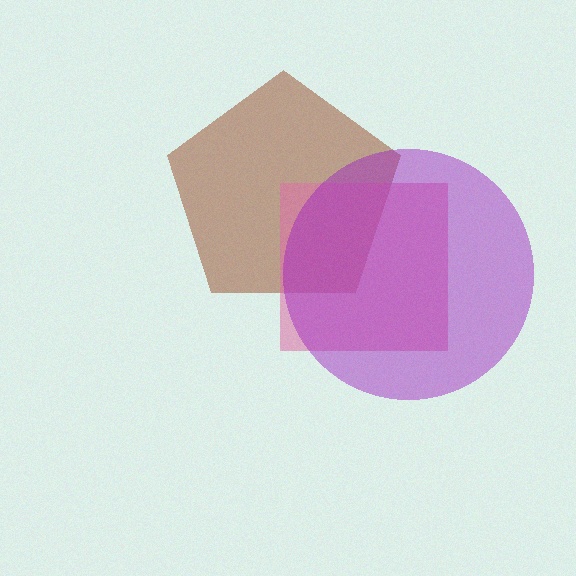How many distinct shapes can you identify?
There are 3 distinct shapes: a brown pentagon, a pink square, a purple circle.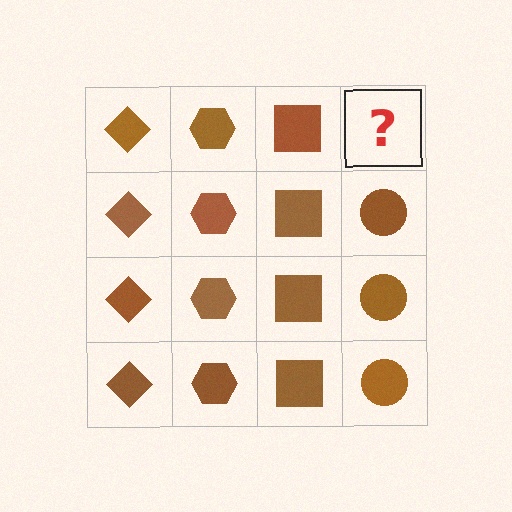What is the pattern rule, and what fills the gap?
The rule is that each column has a consistent shape. The gap should be filled with a brown circle.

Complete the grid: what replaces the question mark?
The question mark should be replaced with a brown circle.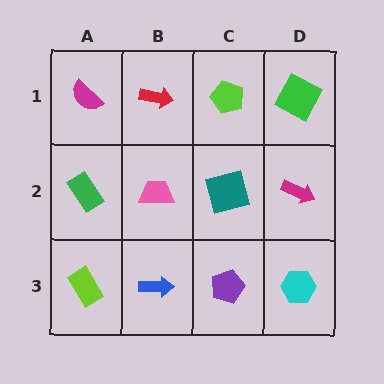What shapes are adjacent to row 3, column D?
A magenta arrow (row 2, column D), a purple pentagon (row 3, column C).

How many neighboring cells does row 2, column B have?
4.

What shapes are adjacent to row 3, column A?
A green rectangle (row 2, column A), a blue arrow (row 3, column B).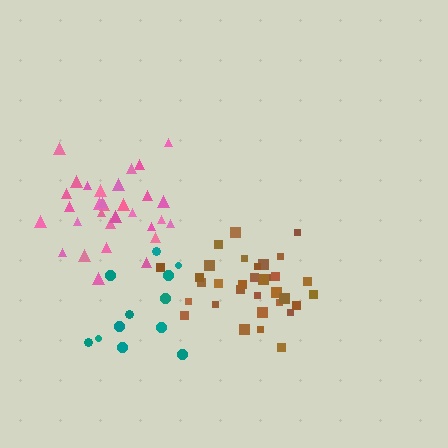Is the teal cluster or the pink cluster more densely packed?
Pink.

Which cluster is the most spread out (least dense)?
Teal.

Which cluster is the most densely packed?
Brown.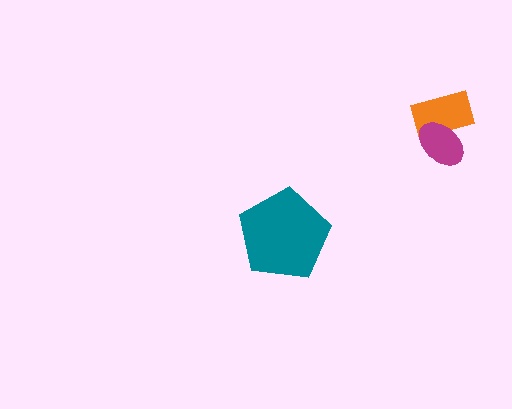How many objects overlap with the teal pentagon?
0 objects overlap with the teal pentagon.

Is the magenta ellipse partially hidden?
No, no other shape covers it.